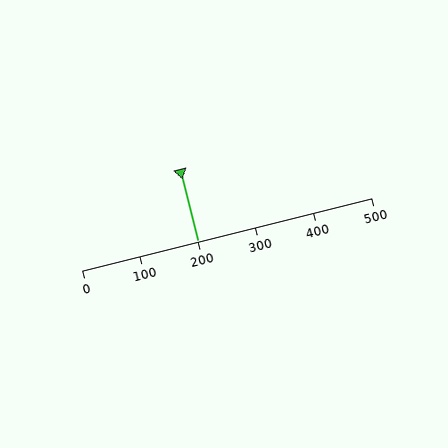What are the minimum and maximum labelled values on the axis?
The axis runs from 0 to 500.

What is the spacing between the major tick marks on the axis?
The major ticks are spaced 100 apart.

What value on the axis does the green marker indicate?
The marker indicates approximately 200.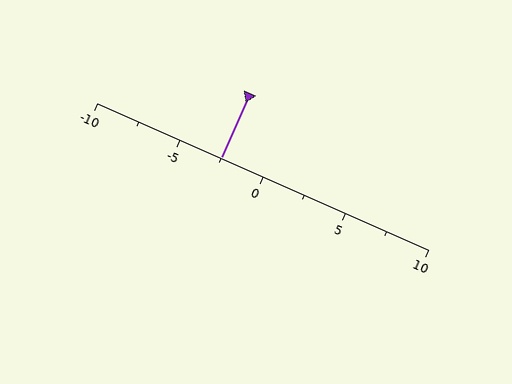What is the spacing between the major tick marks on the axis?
The major ticks are spaced 5 apart.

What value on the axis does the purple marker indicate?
The marker indicates approximately -2.5.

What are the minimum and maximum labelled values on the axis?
The axis runs from -10 to 10.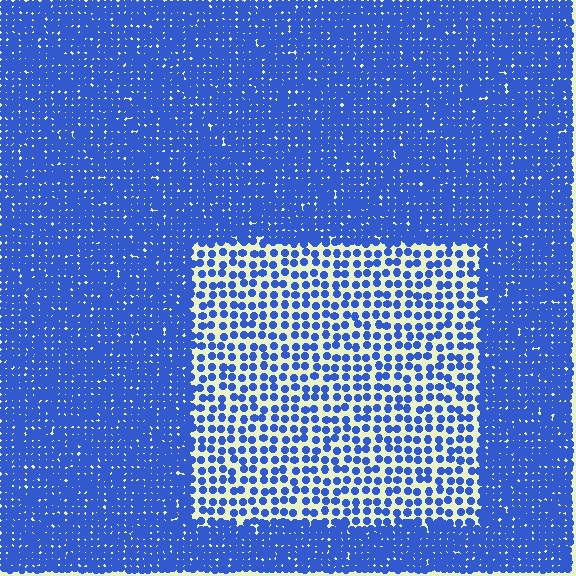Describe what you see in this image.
The image contains small blue elements arranged at two different densities. A rectangle-shaped region is visible where the elements are less densely packed than the surrounding area.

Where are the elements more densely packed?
The elements are more densely packed outside the rectangle boundary.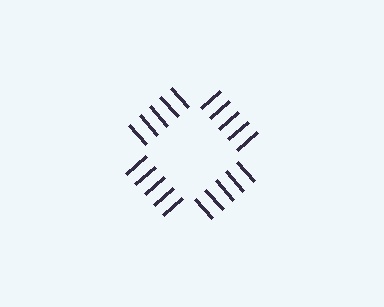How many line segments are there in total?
20 — 5 along each of the 4 edges.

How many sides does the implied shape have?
4 sides — the line-ends trace a square.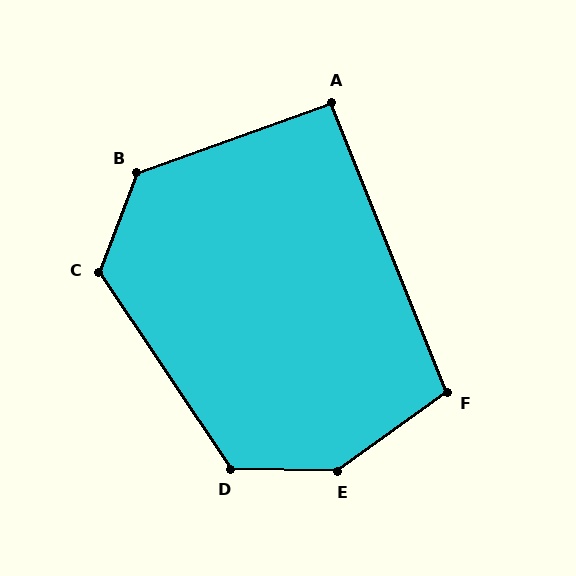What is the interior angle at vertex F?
Approximately 104 degrees (obtuse).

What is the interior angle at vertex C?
Approximately 125 degrees (obtuse).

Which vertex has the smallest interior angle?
A, at approximately 92 degrees.